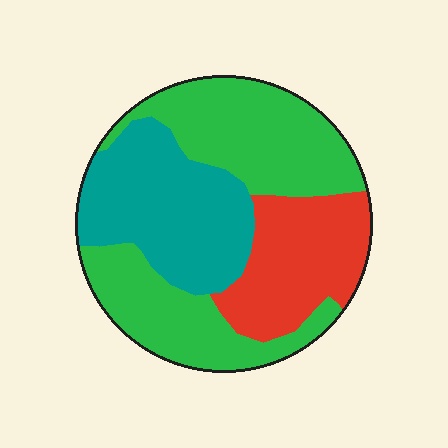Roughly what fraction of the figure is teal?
Teal takes up about one third (1/3) of the figure.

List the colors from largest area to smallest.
From largest to smallest: green, teal, red.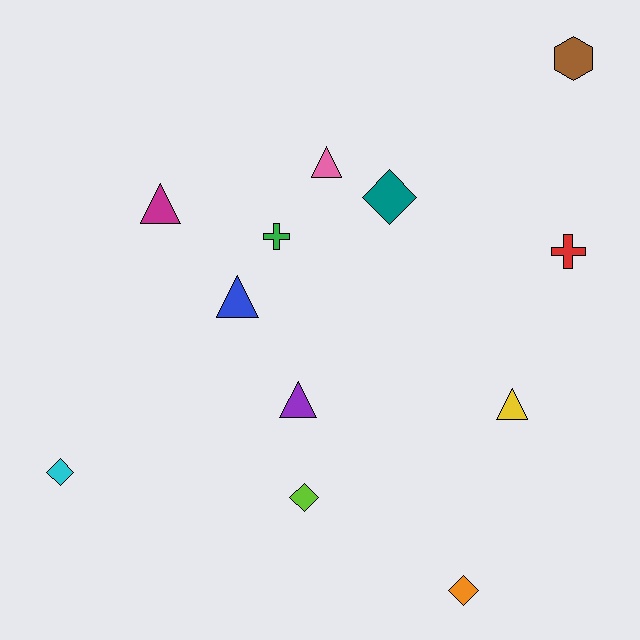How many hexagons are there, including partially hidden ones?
There is 1 hexagon.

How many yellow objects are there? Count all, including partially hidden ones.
There is 1 yellow object.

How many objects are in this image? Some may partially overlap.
There are 12 objects.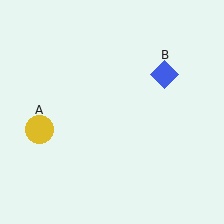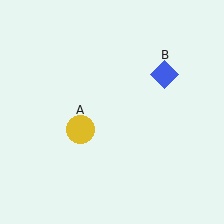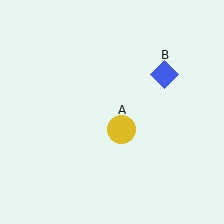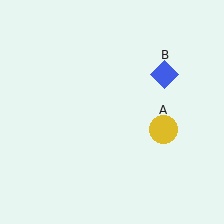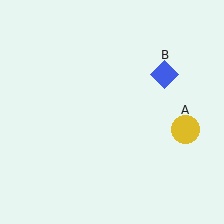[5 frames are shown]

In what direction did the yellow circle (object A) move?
The yellow circle (object A) moved right.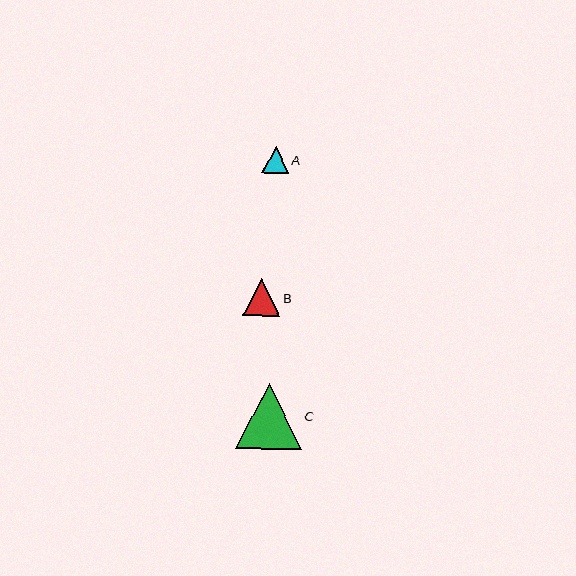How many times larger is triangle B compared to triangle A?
Triangle B is approximately 1.4 times the size of triangle A.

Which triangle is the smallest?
Triangle A is the smallest with a size of approximately 27 pixels.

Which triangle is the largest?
Triangle C is the largest with a size of approximately 66 pixels.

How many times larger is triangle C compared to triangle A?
Triangle C is approximately 2.5 times the size of triangle A.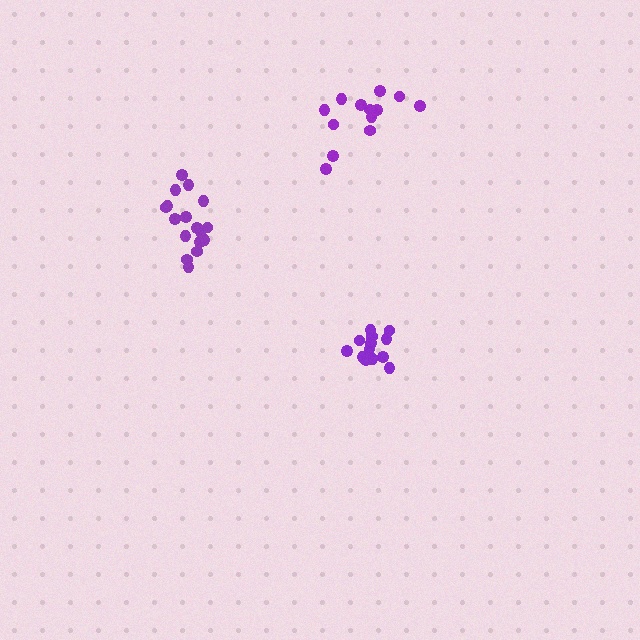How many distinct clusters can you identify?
There are 3 distinct clusters.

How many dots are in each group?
Group 1: 13 dots, Group 2: 17 dots, Group 3: 13 dots (43 total).